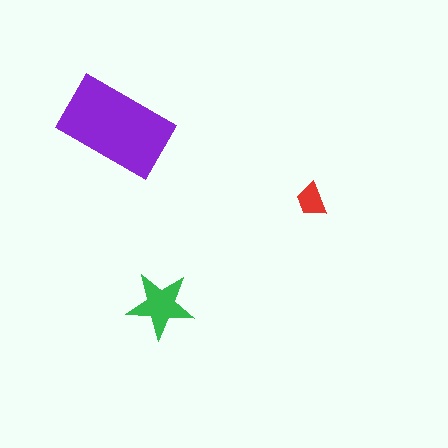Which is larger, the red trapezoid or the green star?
The green star.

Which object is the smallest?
The red trapezoid.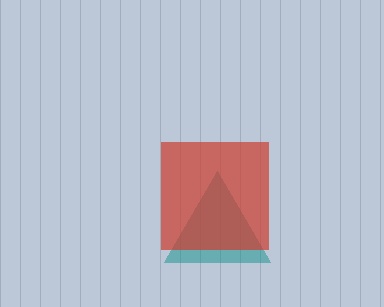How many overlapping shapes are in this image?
There are 2 overlapping shapes in the image.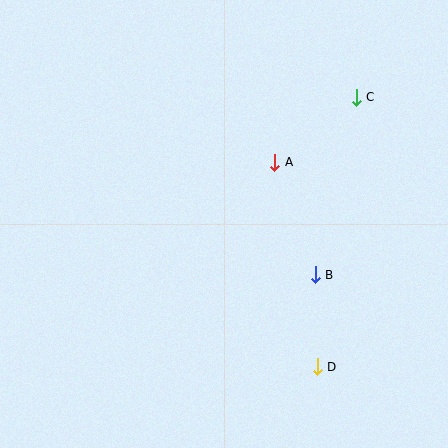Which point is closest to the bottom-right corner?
Point D is closest to the bottom-right corner.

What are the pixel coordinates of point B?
Point B is at (315, 275).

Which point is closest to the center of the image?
Point A at (275, 162) is closest to the center.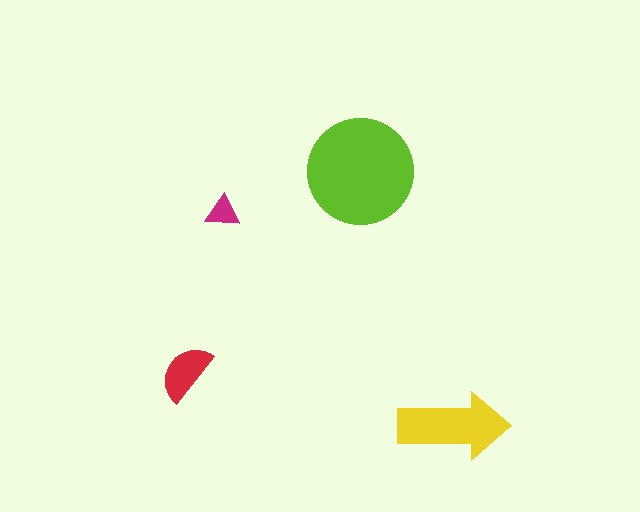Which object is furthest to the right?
The yellow arrow is rightmost.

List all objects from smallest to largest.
The magenta triangle, the red semicircle, the yellow arrow, the lime circle.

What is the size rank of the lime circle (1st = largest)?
1st.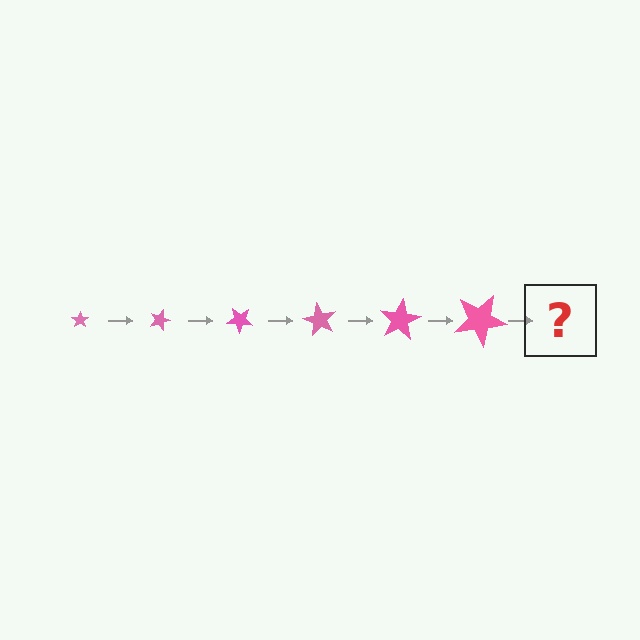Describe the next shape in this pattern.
It should be a star, larger than the previous one and rotated 120 degrees from the start.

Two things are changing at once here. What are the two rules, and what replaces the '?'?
The two rules are that the star grows larger each step and it rotates 20 degrees each step. The '?' should be a star, larger than the previous one and rotated 120 degrees from the start.